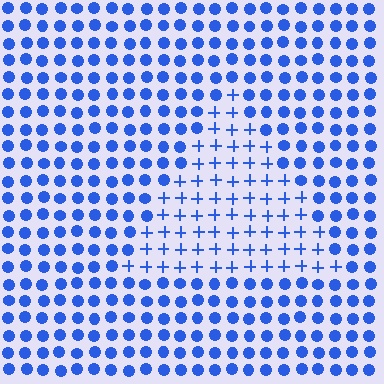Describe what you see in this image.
The image is filled with small blue elements arranged in a uniform grid. A triangle-shaped region contains plus signs, while the surrounding area contains circles. The boundary is defined purely by the change in element shape.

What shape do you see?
I see a triangle.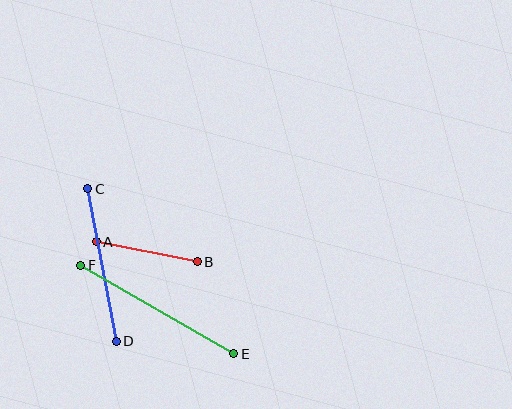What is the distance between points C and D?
The distance is approximately 155 pixels.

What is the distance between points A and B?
The distance is approximately 103 pixels.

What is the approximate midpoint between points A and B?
The midpoint is at approximately (147, 252) pixels.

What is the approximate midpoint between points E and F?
The midpoint is at approximately (157, 309) pixels.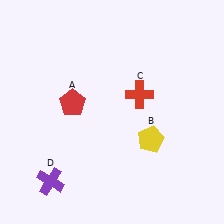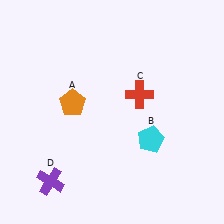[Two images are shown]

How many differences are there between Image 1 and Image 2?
There are 2 differences between the two images.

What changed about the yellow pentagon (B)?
In Image 1, B is yellow. In Image 2, it changed to cyan.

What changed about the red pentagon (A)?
In Image 1, A is red. In Image 2, it changed to orange.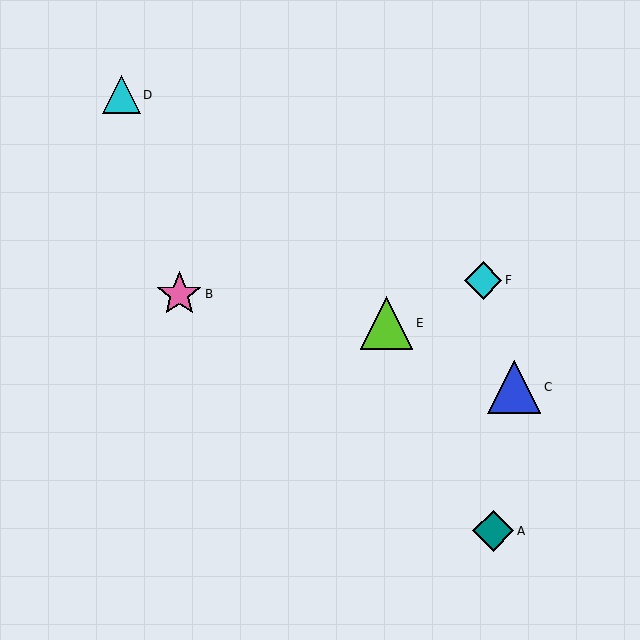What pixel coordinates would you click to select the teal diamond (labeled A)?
Click at (493, 531) to select the teal diamond A.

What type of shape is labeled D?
Shape D is a cyan triangle.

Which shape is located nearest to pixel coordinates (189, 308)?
The pink star (labeled B) at (179, 294) is nearest to that location.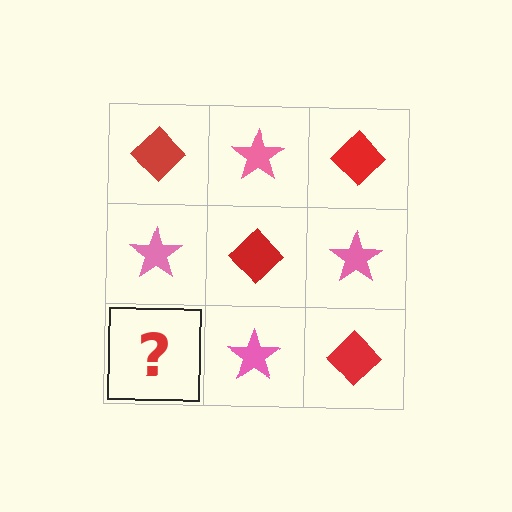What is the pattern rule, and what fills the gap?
The rule is that it alternates red diamond and pink star in a checkerboard pattern. The gap should be filled with a red diamond.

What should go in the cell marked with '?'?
The missing cell should contain a red diamond.